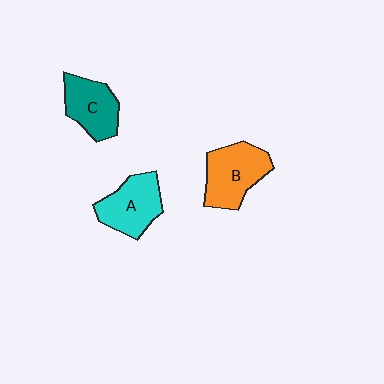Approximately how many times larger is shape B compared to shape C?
Approximately 1.2 times.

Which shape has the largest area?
Shape B (orange).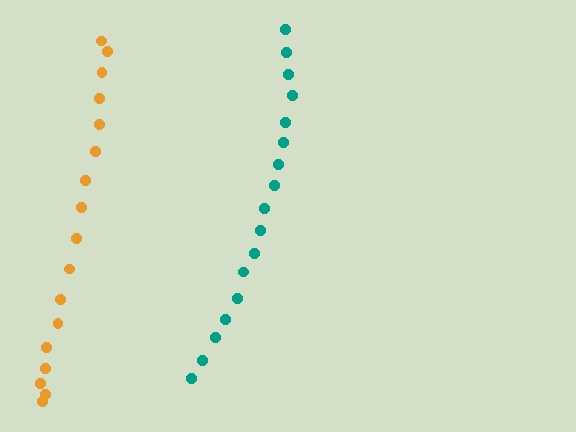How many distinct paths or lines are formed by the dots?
There are 2 distinct paths.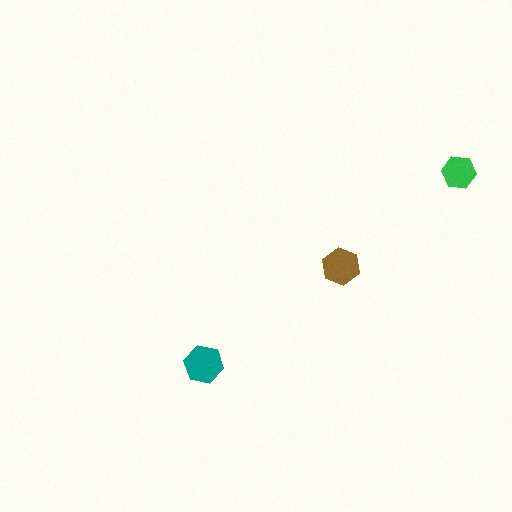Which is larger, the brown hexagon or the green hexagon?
The brown one.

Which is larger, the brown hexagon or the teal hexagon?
The teal one.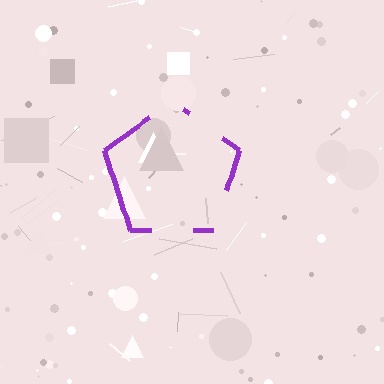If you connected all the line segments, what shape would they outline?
They would outline a pentagon.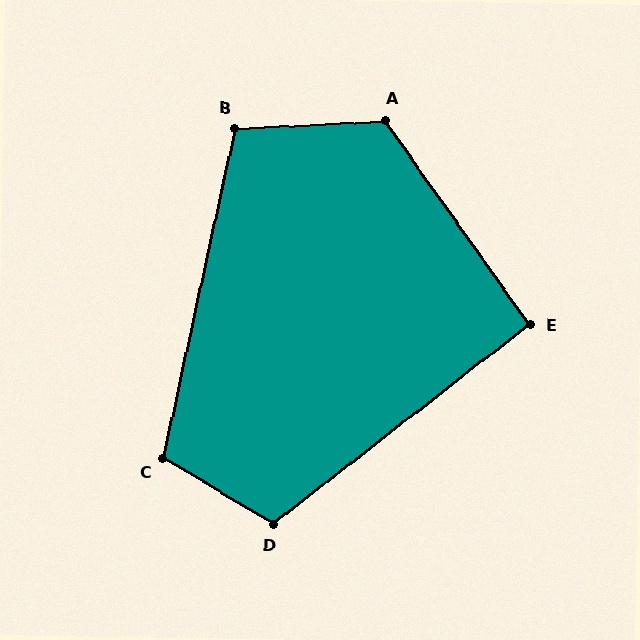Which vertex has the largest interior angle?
A, at approximately 122 degrees.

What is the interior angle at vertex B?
Approximately 105 degrees (obtuse).